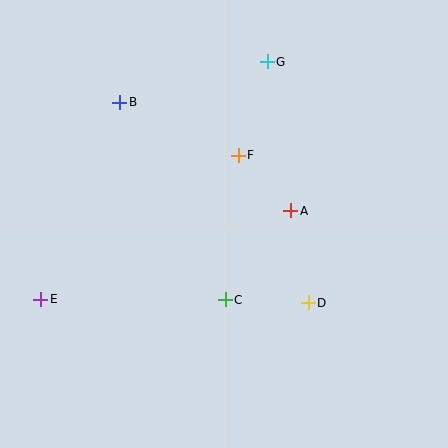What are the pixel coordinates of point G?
Point G is at (267, 62).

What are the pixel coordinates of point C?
Point C is at (225, 300).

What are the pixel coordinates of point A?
Point A is at (291, 211).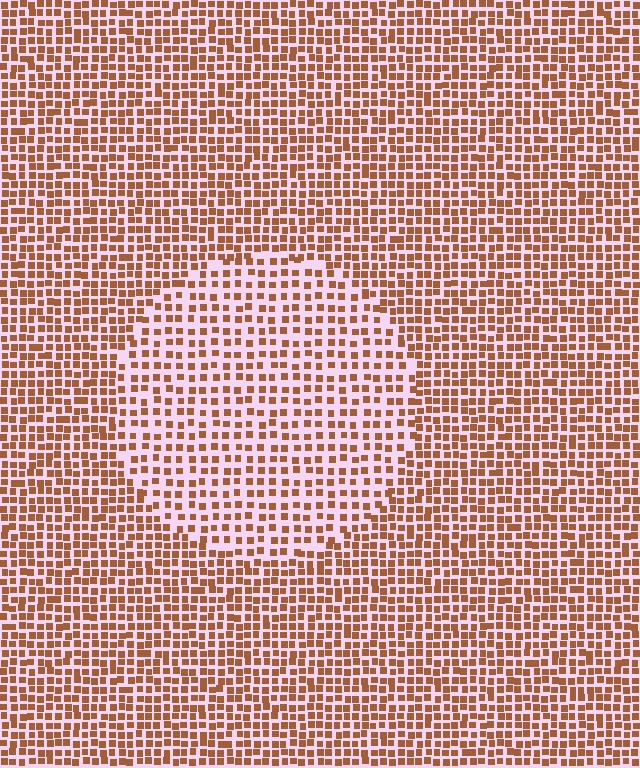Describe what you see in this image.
The image contains small brown elements arranged at two different densities. A circle-shaped region is visible where the elements are less densely packed than the surrounding area.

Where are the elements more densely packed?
The elements are more densely packed outside the circle boundary.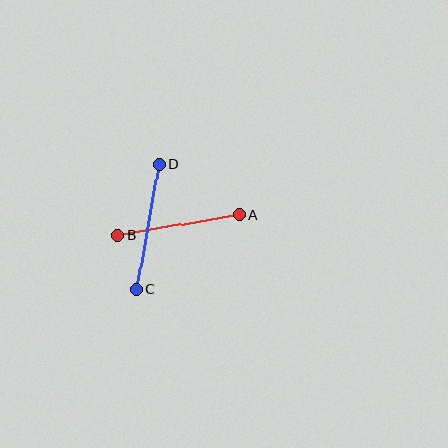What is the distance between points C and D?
The distance is approximately 127 pixels.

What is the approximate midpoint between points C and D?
The midpoint is at approximately (148, 227) pixels.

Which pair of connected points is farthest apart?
Points C and D are farthest apart.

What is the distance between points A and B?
The distance is approximately 123 pixels.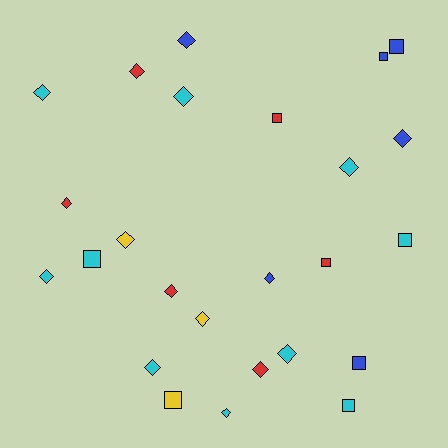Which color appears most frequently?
Cyan, with 10 objects.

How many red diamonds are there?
There are 4 red diamonds.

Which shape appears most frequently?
Diamond, with 16 objects.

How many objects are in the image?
There are 25 objects.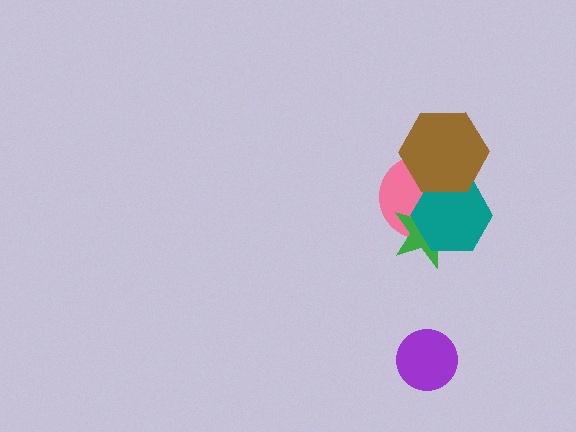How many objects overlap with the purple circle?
0 objects overlap with the purple circle.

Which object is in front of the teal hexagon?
The brown hexagon is in front of the teal hexagon.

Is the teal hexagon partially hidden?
Yes, it is partially covered by another shape.